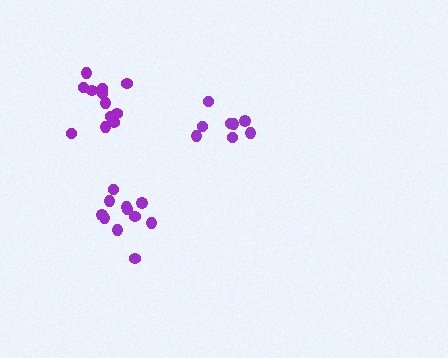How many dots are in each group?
Group 1: 8 dots, Group 2: 12 dots, Group 3: 11 dots (31 total).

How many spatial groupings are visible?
There are 3 spatial groupings.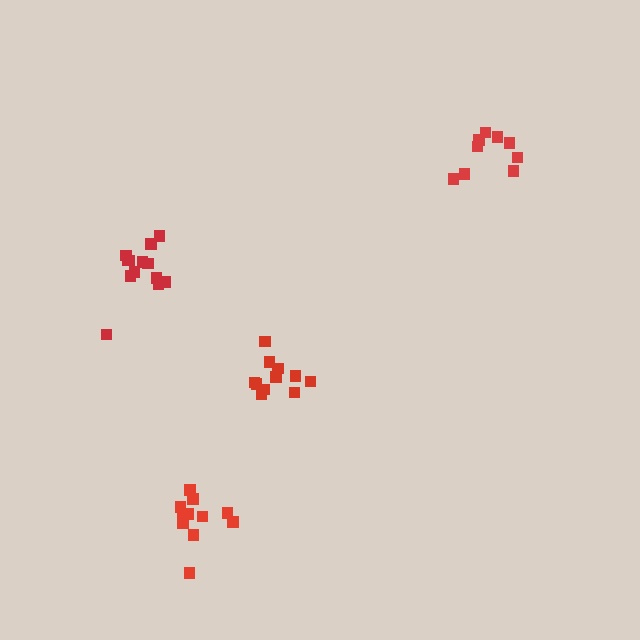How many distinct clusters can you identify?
There are 4 distinct clusters.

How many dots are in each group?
Group 1: 11 dots, Group 2: 11 dots, Group 3: 13 dots, Group 4: 9 dots (44 total).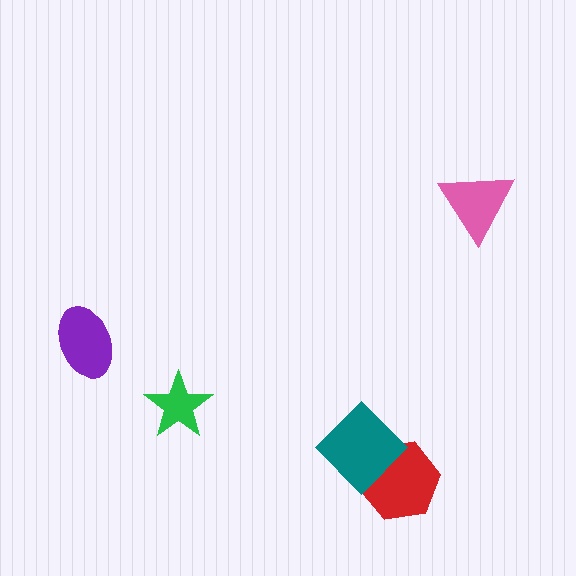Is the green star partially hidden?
No, no other shape covers it.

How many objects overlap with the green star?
0 objects overlap with the green star.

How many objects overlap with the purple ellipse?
0 objects overlap with the purple ellipse.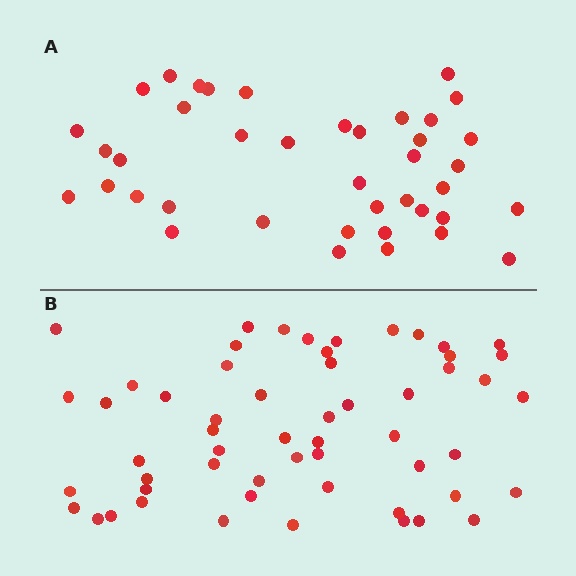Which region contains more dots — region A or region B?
Region B (the bottom region) has more dots.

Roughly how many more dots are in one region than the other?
Region B has approximately 15 more dots than region A.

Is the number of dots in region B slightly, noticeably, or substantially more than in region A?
Region B has noticeably more, but not dramatically so. The ratio is roughly 1.4 to 1.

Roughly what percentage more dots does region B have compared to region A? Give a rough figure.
About 40% more.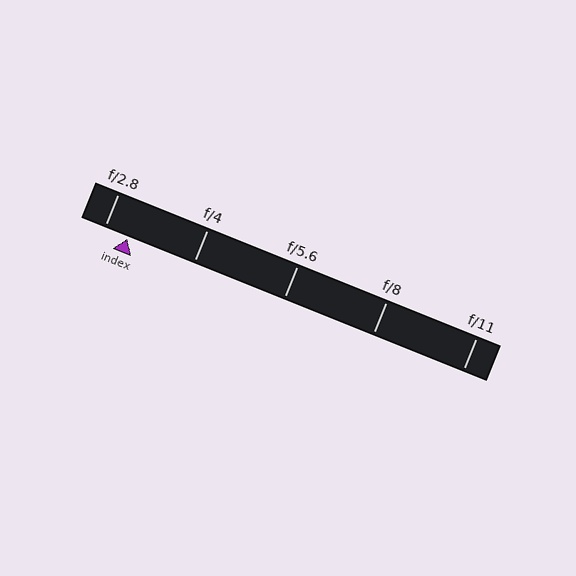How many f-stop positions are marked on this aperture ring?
There are 5 f-stop positions marked.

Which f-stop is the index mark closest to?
The index mark is closest to f/2.8.